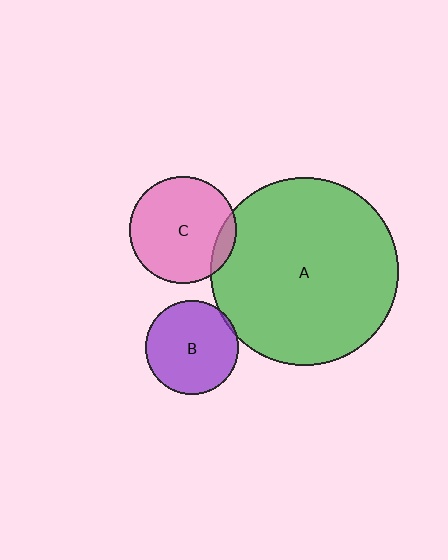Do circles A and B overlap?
Yes.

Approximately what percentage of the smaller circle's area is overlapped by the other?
Approximately 5%.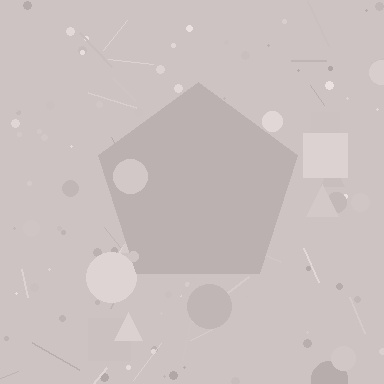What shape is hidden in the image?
A pentagon is hidden in the image.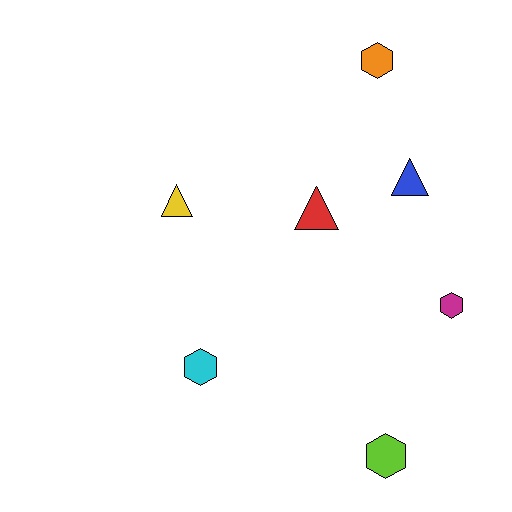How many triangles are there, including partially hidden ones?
There are 3 triangles.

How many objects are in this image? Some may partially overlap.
There are 7 objects.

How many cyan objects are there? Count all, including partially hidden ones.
There is 1 cyan object.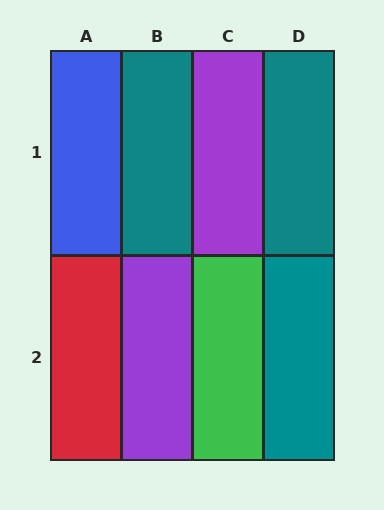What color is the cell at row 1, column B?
Teal.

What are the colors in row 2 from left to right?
Red, purple, green, teal.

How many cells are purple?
2 cells are purple.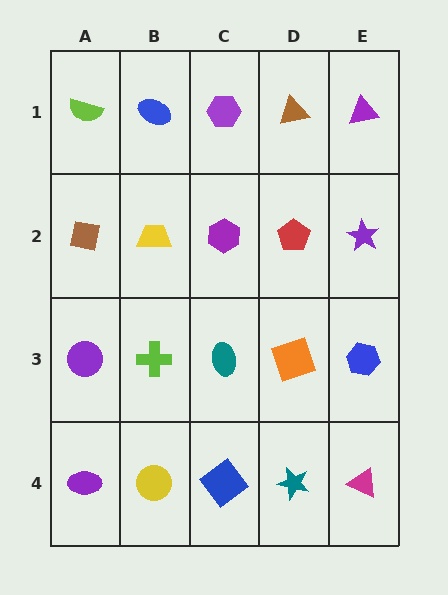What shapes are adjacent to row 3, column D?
A red pentagon (row 2, column D), a teal star (row 4, column D), a teal ellipse (row 3, column C), a blue hexagon (row 3, column E).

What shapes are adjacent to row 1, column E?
A purple star (row 2, column E), a brown triangle (row 1, column D).